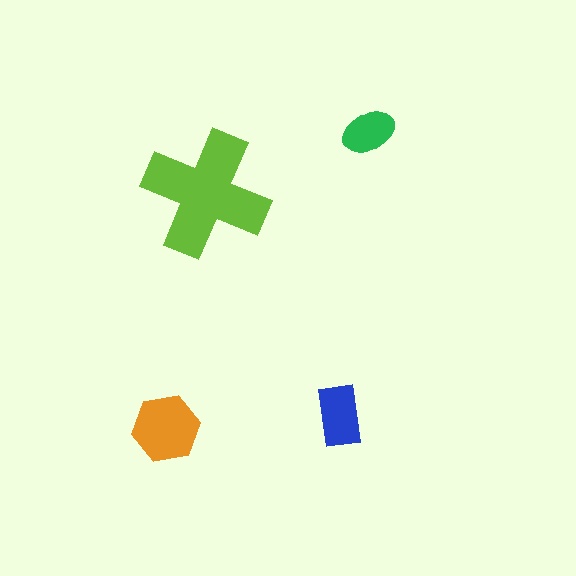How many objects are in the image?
There are 4 objects in the image.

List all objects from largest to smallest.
The lime cross, the orange hexagon, the blue rectangle, the green ellipse.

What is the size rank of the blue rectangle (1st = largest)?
3rd.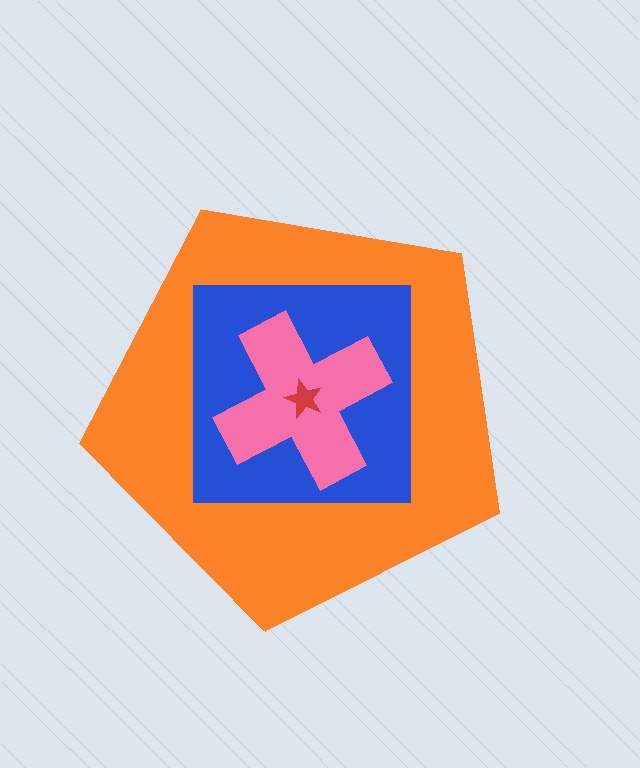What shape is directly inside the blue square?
The pink cross.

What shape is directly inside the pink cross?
The red star.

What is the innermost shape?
The red star.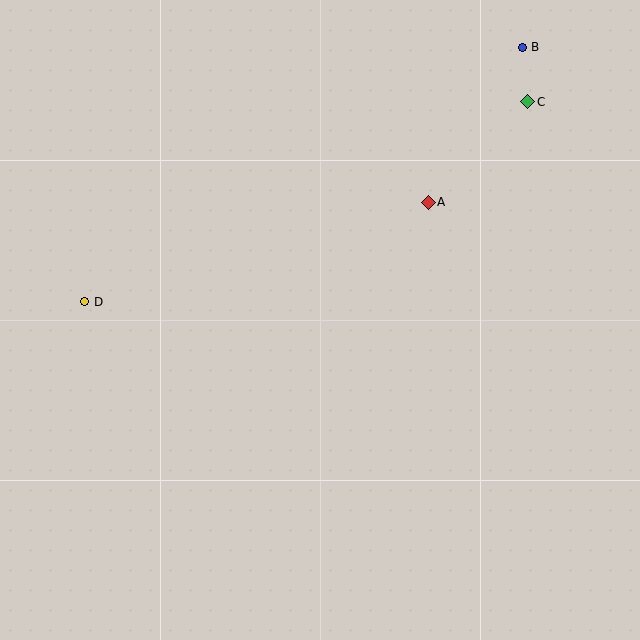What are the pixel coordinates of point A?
Point A is at (428, 202).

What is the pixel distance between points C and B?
The distance between C and B is 55 pixels.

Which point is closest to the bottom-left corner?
Point D is closest to the bottom-left corner.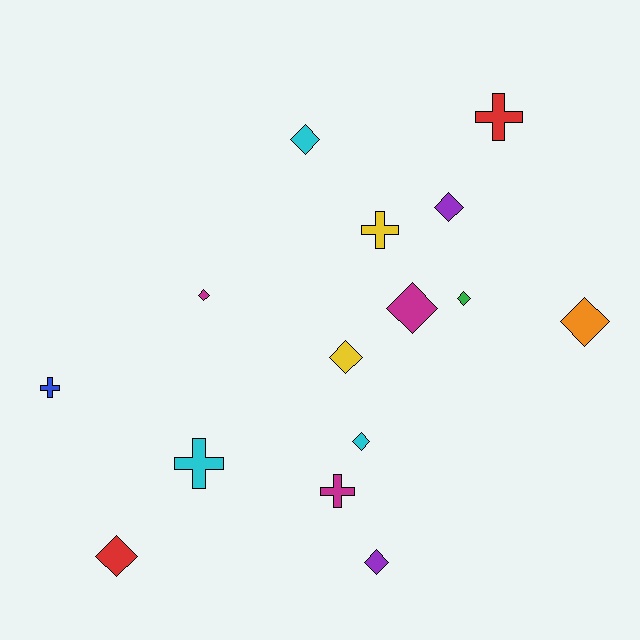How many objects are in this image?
There are 15 objects.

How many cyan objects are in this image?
There are 3 cyan objects.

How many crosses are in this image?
There are 5 crosses.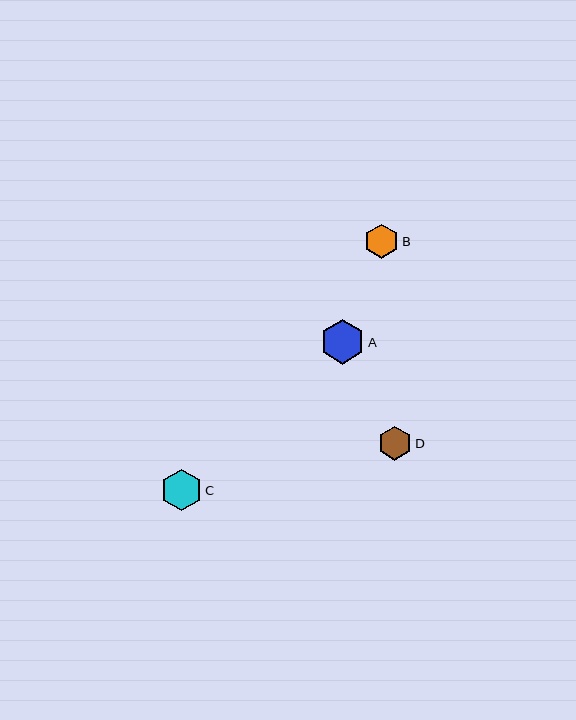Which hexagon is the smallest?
Hexagon D is the smallest with a size of approximately 34 pixels.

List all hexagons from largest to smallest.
From largest to smallest: A, C, B, D.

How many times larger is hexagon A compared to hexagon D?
Hexagon A is approximately 1.3 times the size of hexagon D.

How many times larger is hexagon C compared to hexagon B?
Hexagon C is approximately 1.2 times the size of hexagon B.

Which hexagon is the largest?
Hexagon A is the largest with a size of approximately 45 pixels.